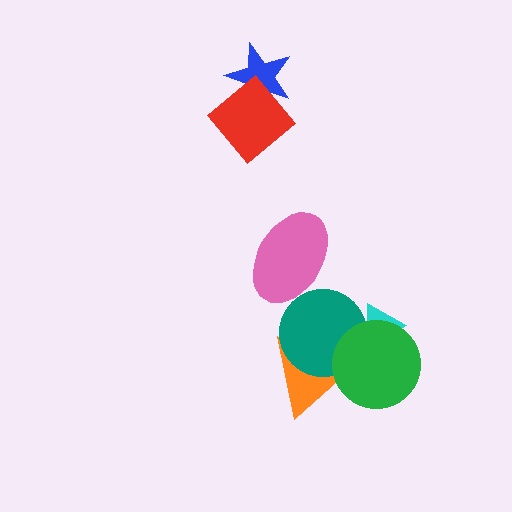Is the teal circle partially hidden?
Yes, it is partially covered by another shape.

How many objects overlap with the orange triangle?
2 objects overlap with the orange triangle.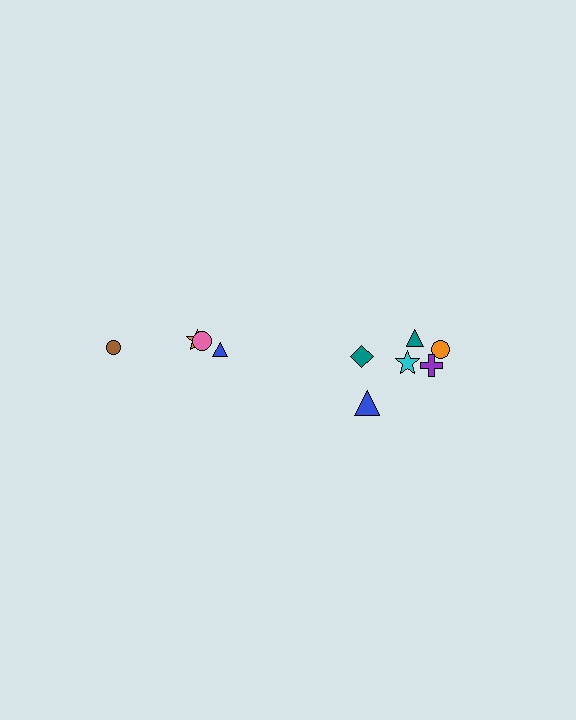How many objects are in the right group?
There are 6 objects.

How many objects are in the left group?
There are 4 objects.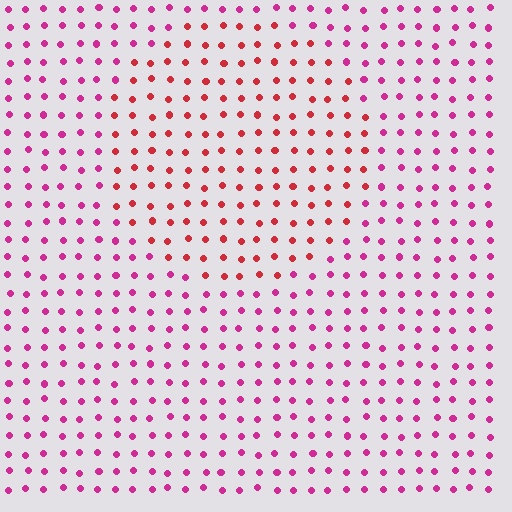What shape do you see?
I see a circle.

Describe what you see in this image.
The image is filled with small magenta elements in a uniform arrangement. A circle-shaped region is visible where the elements are tinted to a slightly different hue, forming a subtle color boundary.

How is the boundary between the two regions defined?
The boundary is defined purely by a slight shift in hue (about 34 degrees). Spacing, size, and orientation are identical on both sides.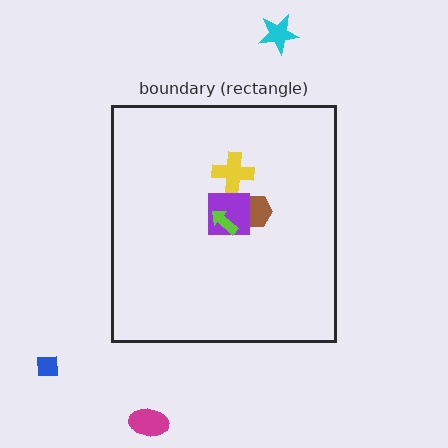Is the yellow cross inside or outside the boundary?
Inside.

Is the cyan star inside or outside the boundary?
Outside.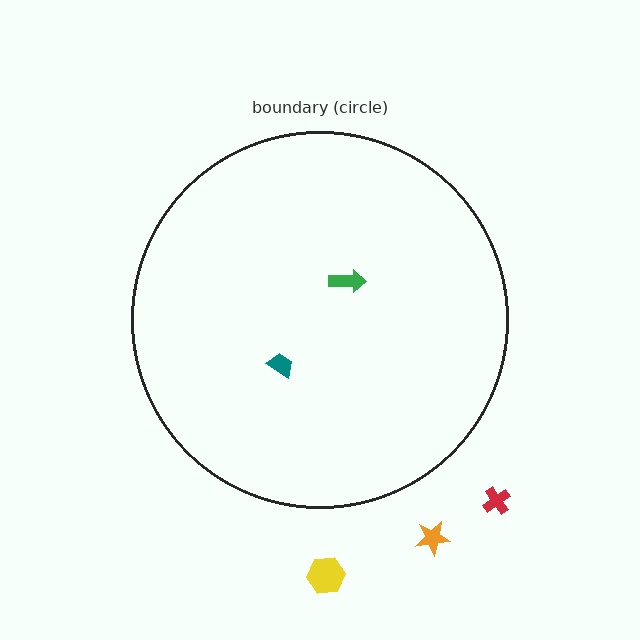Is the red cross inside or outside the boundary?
Outside.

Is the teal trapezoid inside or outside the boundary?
Inside.